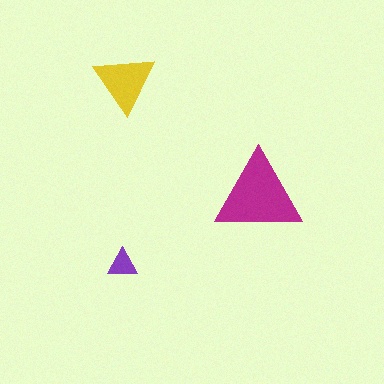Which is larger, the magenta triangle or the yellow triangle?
The magenta one.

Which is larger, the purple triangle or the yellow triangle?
The yellow one.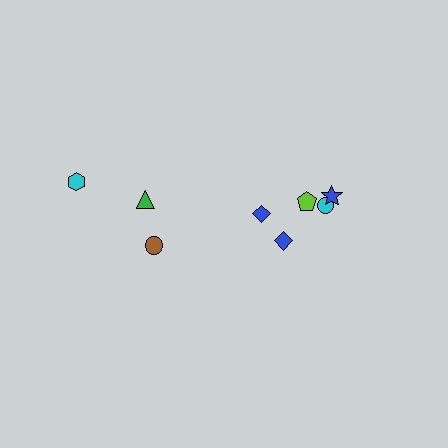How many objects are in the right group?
There are 5 objects.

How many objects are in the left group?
There are 3 objects.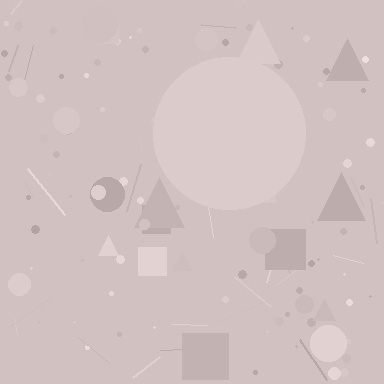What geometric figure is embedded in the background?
A circle is embedded in the background.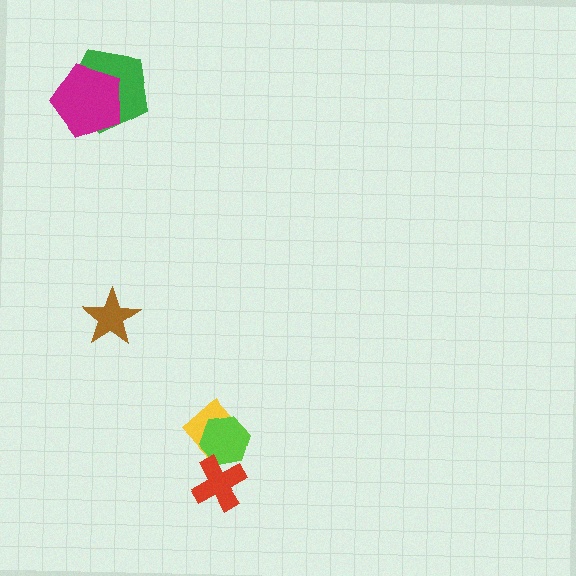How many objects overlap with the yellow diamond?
1 object overlaps with the yellow diamond.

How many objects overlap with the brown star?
0 objects overlap with the brown star.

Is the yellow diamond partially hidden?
Yes, it is partially covered by another shape.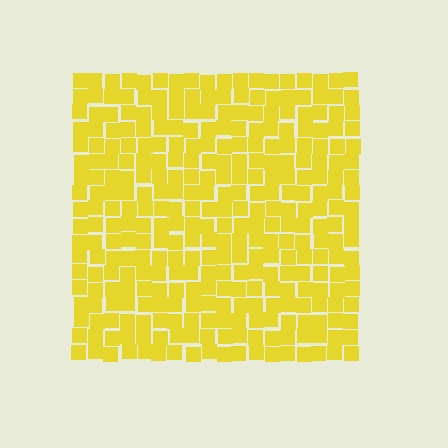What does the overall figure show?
The overall figure shows a square.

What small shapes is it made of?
It is made of small squares.